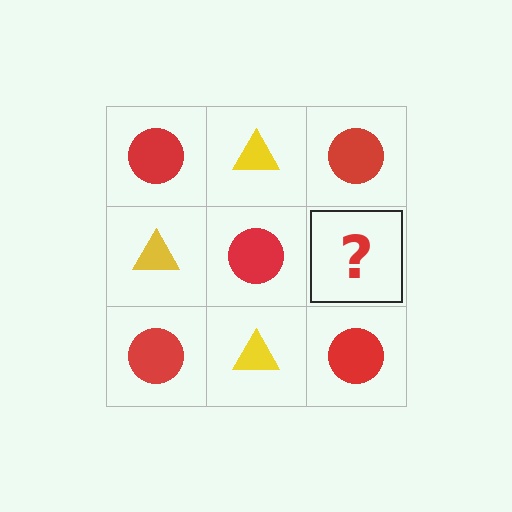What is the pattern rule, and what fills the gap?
The rule is that it alternates red circle and yellow triangle in a checkerboard pattern. The gap should be filled with a yellow triangle.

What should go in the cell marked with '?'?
The missing cell should contain a yellow triangle.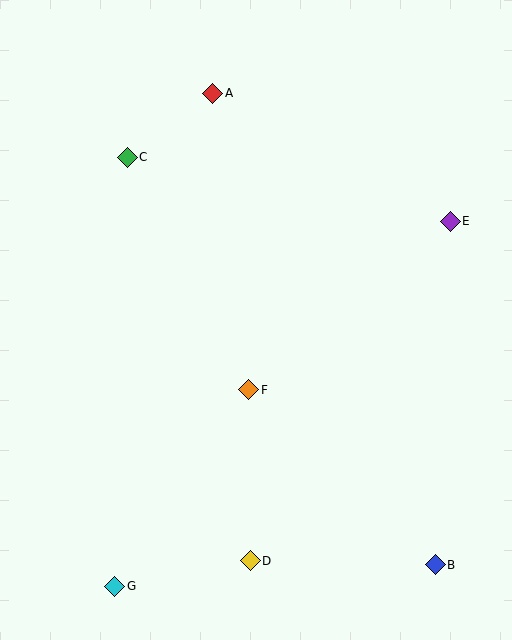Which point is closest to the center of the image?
Point F at (249, 390) is closest to the center.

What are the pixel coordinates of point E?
Point E is at (450, 221).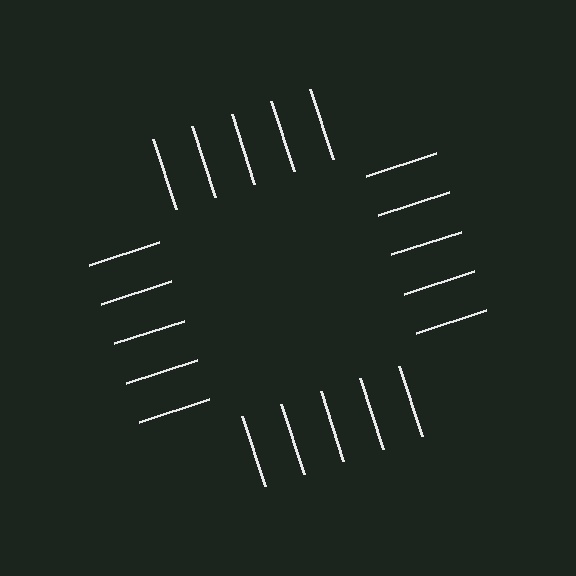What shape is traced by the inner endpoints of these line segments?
An illusory square — the line segments terminate on its edges but no continuous stroke is drawn.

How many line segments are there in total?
20 — 5 along each of the 4 edges.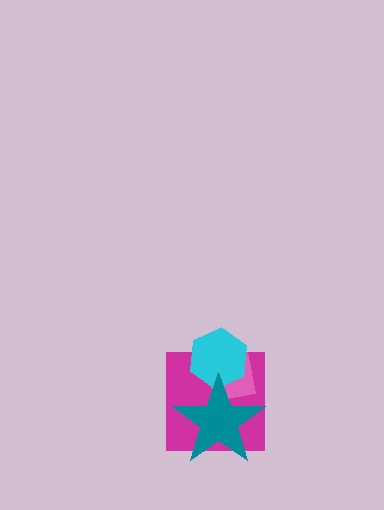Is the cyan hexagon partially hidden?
Yes, it is partially covered by another shape.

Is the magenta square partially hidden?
Yes, it is partially covered by another shape.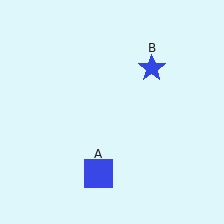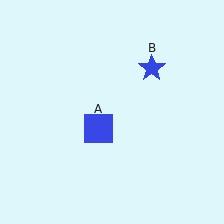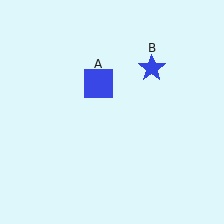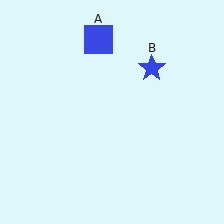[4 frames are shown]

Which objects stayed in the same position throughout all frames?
Blue star (object B) remained stationary.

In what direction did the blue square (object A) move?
The blue square (object A) moved up.